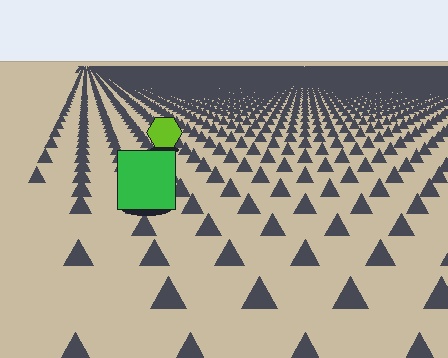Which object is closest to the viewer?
The green square is closest. The texture marks near it are larger and more spread out.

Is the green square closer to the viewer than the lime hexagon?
Yes. The green square is closer — you can tell from the texture gradient: the ground texture is coarser near it.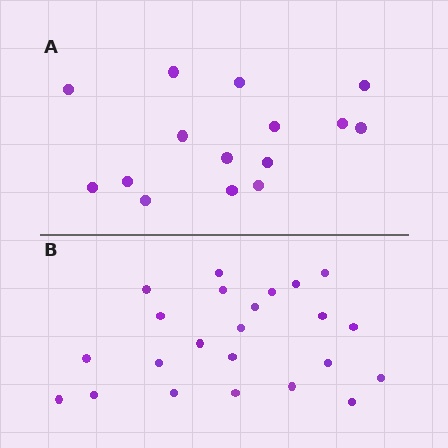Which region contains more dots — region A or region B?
Region B (the bottom region) has more dots.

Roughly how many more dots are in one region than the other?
Region B has roughly 8 or so more dots than region A.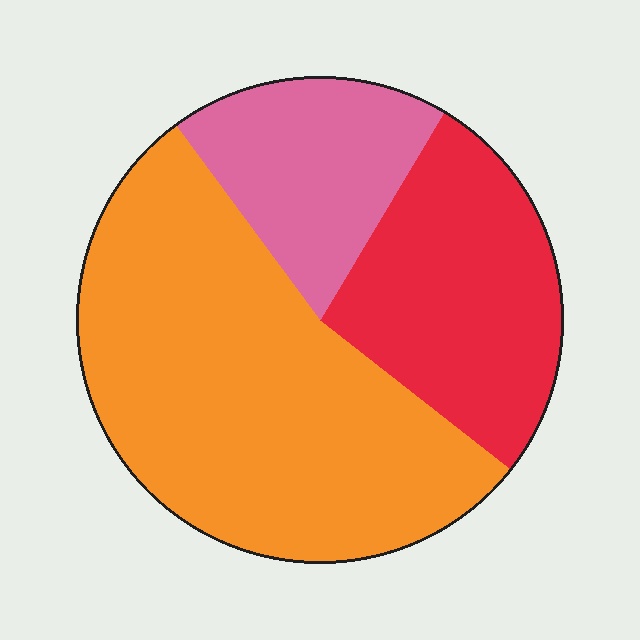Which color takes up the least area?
Pink, at roughly 20%.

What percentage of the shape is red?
Red covers about 25% of the shape.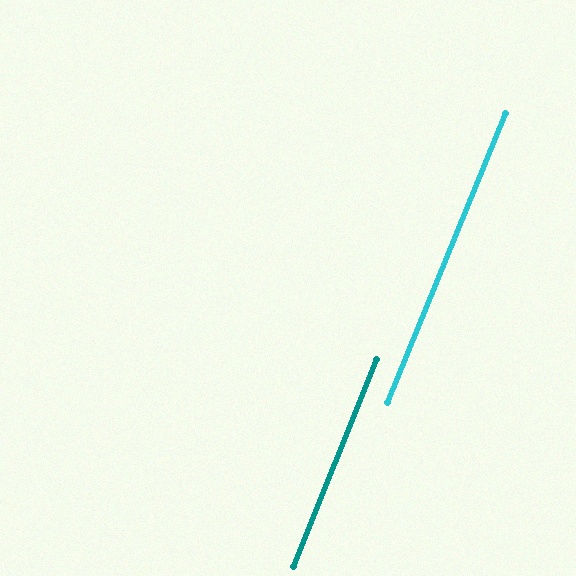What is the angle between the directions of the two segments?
Approximately 0 degrees.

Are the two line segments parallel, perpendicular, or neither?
Parallel — their directions differ by only 0.5°.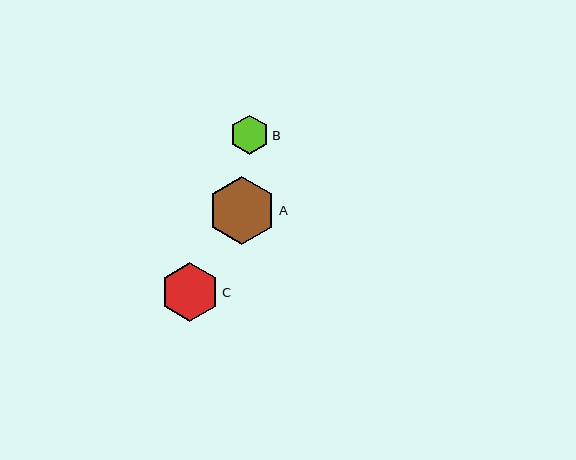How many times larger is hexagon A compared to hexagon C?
Hexagon A is approximately 1.1 times the size of hexagon C.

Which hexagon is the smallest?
Hexagon B is the smallest with a size of approximately 39 pixels.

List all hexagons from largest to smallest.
From largest to smallest: A, C, B.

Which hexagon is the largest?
Hexagon A is the largest with a size of approximately 68 pixels.